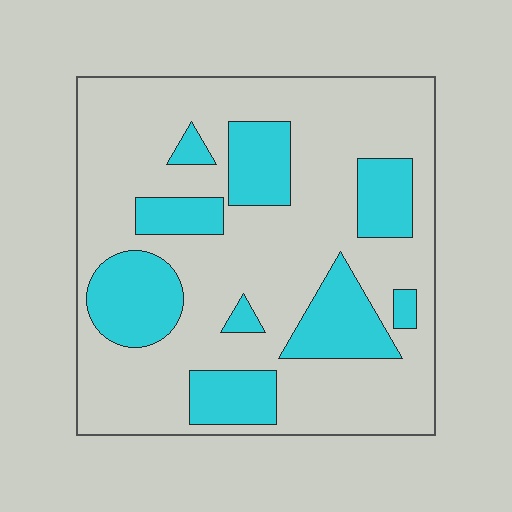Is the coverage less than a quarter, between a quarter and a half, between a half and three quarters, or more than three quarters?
Between a quarter and a half.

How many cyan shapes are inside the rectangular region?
9.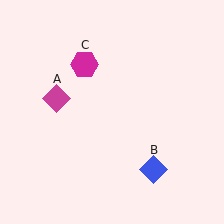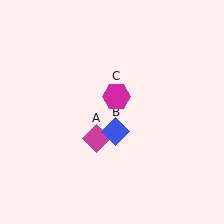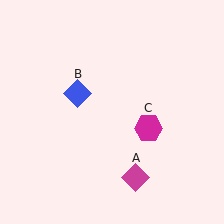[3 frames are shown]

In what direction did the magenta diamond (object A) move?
The magenta diamond (object A) moved down and to the right.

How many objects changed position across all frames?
3 objects changed position: magenta diamond (object A), blue diamond (object B), magenta hexagon (object C).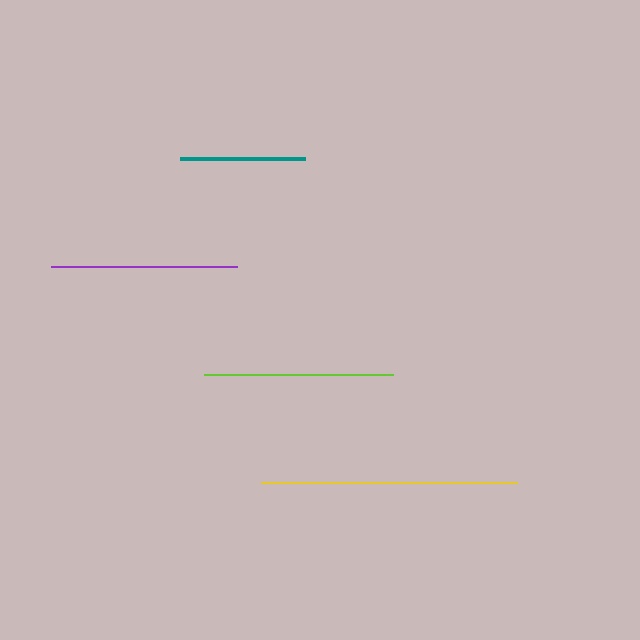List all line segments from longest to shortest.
From longest to shortest: yellow, lime, purple, teal.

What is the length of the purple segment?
The purple segment is approximately 186 pixels long.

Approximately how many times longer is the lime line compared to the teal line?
The lime line is approximately 1.5 times the length of the teal line.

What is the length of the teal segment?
The teal segment is approximately 125 pixels long.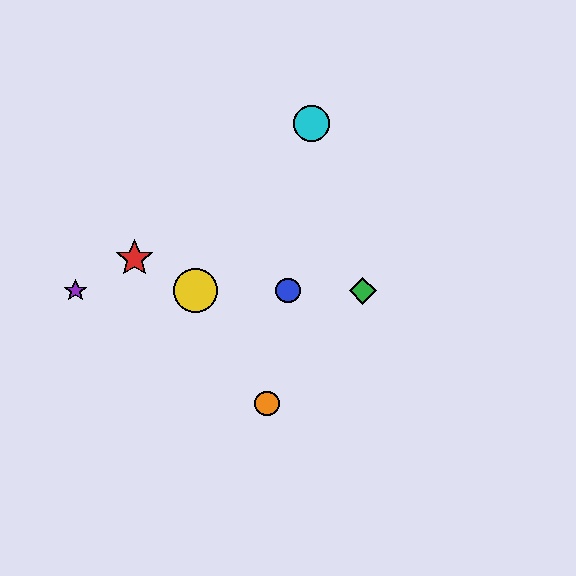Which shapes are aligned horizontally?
The blue circle, the green diamond, the yellow circle, the purple star are aligned horizontally.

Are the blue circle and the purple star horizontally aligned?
Yes, both are at y≈291.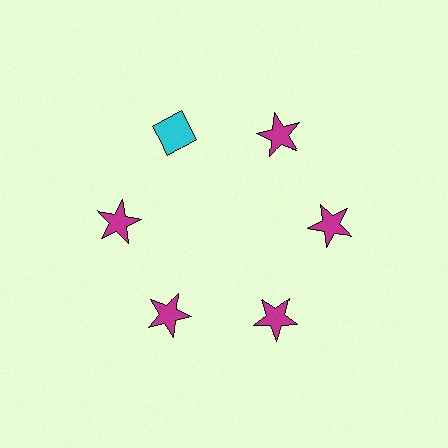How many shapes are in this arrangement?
There are 6 shapes arranged in a ring pattern.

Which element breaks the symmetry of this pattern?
The cyan diamond at roughly the 11 o'clock position breaks the symmetry. All other shapes are magenta stars.